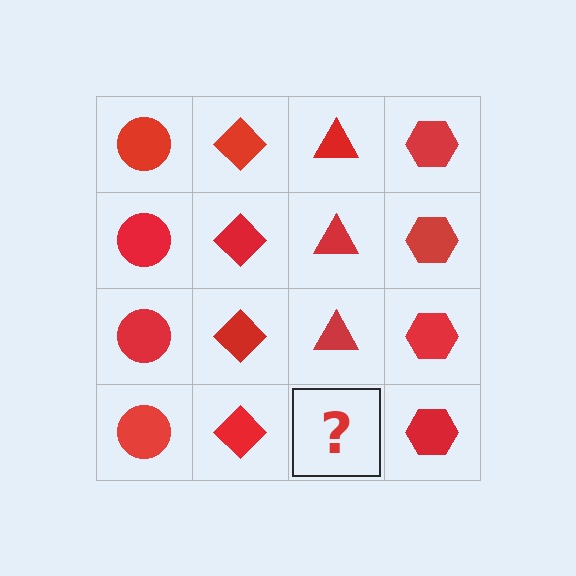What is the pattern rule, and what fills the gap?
The rule is that each column has a consistent shape. The gap should be filled with a red triangle.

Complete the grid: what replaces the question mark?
The question mark should be replaced with a red triangle.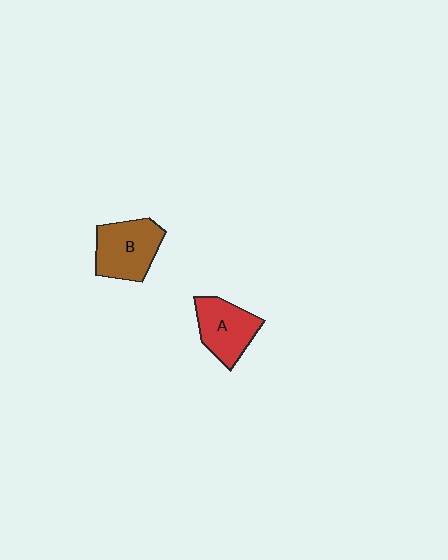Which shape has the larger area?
Shape B (brown).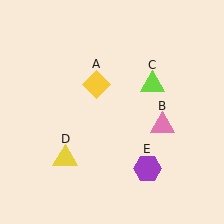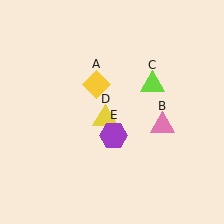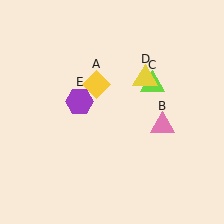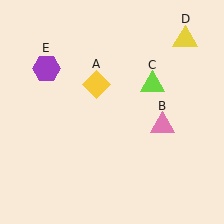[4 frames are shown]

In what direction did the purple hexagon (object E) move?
The purple hexagon (object E) moved up and to the left.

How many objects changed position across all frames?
2 objects changed position: yellow triangle (object D), purple hexagon (object E).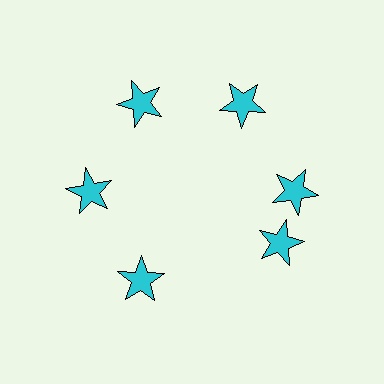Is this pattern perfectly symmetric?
No. The 6 cyan stars are arranged in a ring, but one element near the 5 o'clock position is rotated out of alignment along the ring, breaking the 6-fold rotational symmetry.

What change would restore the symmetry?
The symmetry would be restored by rotating it back into even spacing with its neighbors so that all 6 stars sit at equal angles and equal distance from the center.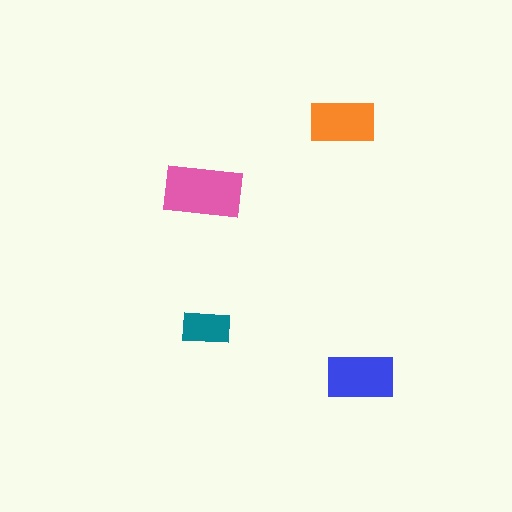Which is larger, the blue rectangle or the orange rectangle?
The blue one.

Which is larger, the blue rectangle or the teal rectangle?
The blue one.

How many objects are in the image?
There are 4 objects in the image.